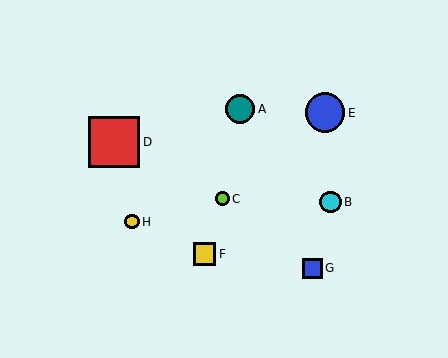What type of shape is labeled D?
Shape D is a red square.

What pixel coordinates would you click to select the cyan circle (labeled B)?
Click at (331, 202) to select the cyan circle B.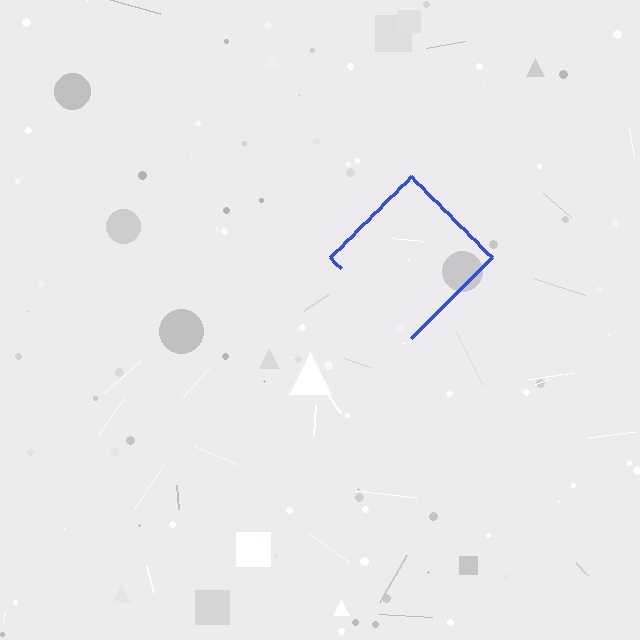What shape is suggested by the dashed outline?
The dashed outline suggests a diamond.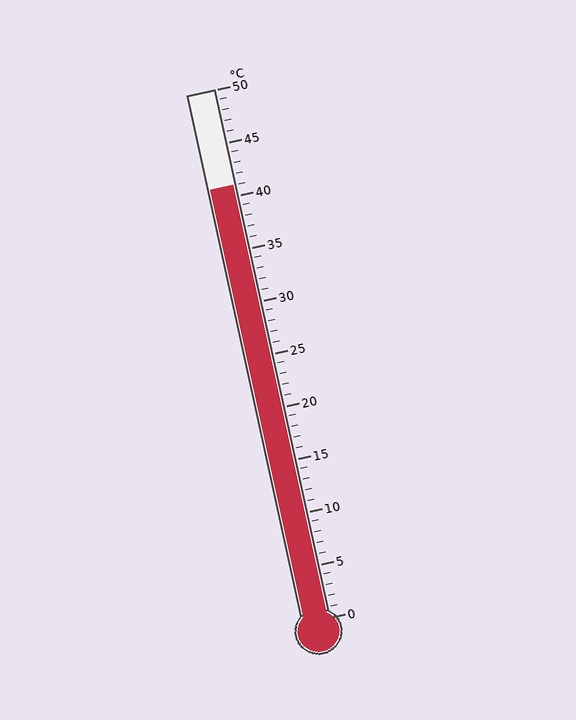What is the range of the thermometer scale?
The thermometer scale ranges from 0°C to 50°C.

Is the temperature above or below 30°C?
The temperature is above 30°C.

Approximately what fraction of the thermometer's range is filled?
The thermometer is filled to approximately 80% of its range.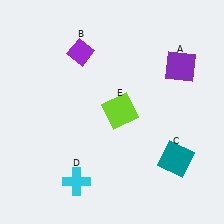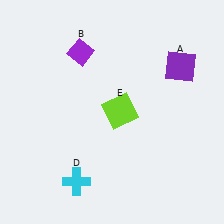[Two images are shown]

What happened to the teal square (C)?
The teal square (C) was removed in Image 2. It was in the bottom-right area of Image 1.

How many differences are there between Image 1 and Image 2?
There is 1 difference between the two images.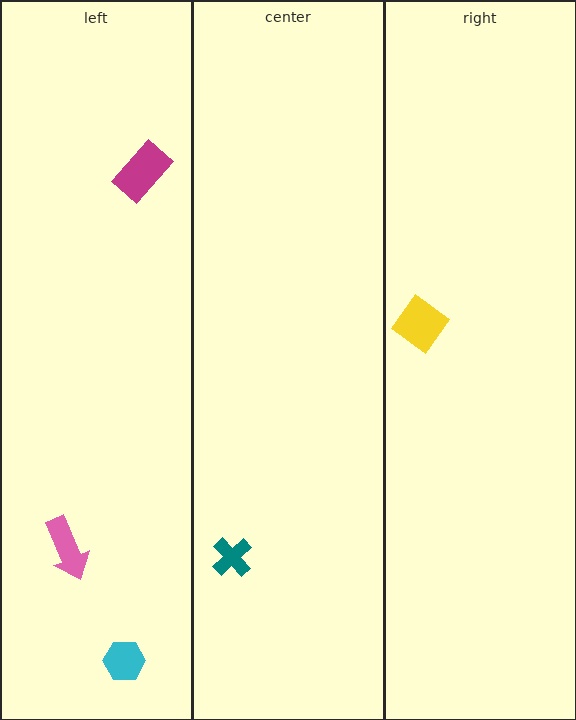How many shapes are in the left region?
3.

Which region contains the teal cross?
The center region.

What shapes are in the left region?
The cyan hexagon, the pink arrow, the magenta rectangle.